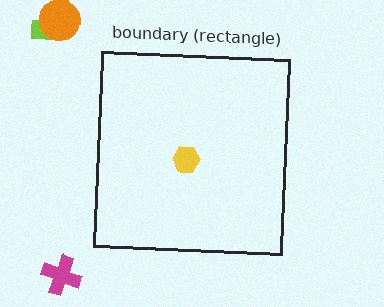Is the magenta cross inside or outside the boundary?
Outside.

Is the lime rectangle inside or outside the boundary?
Outside.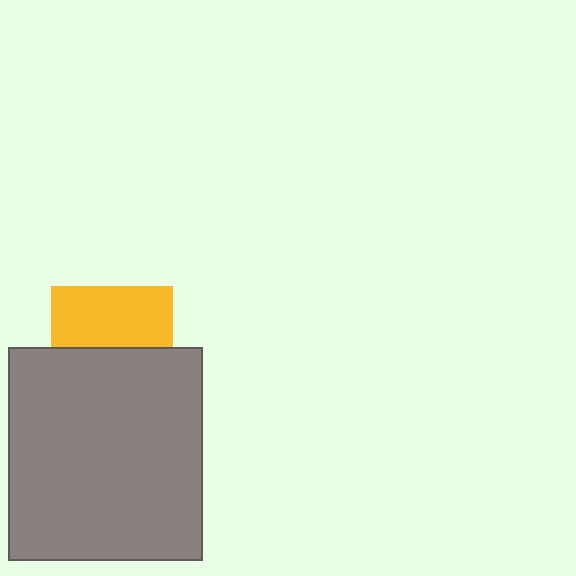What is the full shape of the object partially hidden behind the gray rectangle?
The partially hidden object is a yellow square.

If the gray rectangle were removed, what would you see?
You would see the complete yellow square.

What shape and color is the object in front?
The object in front is a gray rectangle.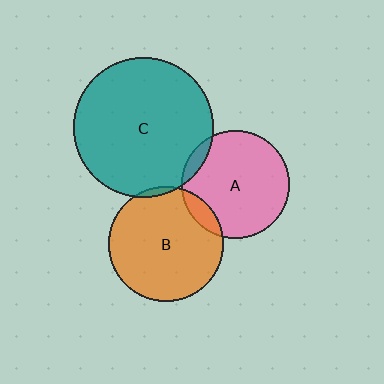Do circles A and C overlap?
Yes.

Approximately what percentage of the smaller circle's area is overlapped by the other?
Approximately 5%.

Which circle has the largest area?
Circle C (teal).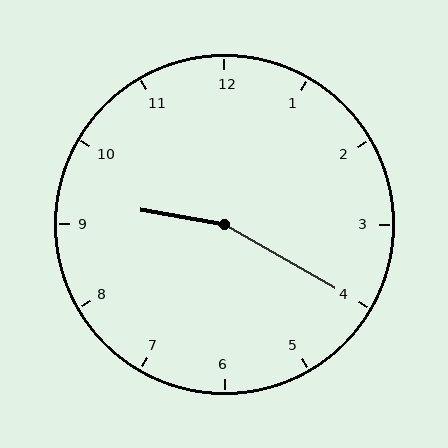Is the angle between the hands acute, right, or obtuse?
It is obtuse.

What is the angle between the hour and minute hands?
Approximately 160 degrees.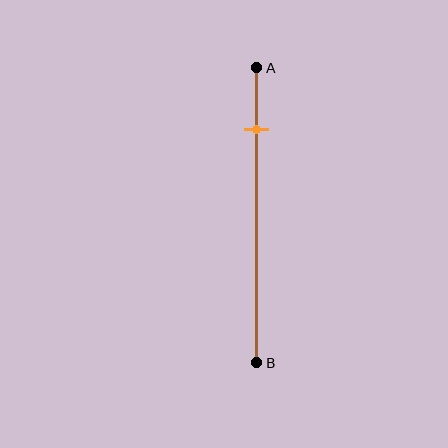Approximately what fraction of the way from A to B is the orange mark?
The orange mark is approximately 20% of the way from A to B.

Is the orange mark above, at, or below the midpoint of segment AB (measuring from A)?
The orange mark is above the midpoint of segment AB.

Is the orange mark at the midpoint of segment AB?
No, the mark is at about 20% from A, not at the 50% midpoint.